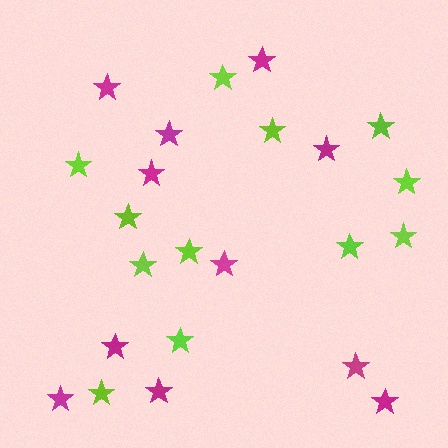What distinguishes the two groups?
There are 2 groups: one group of lime stars (12) and one group of magenta stars (11).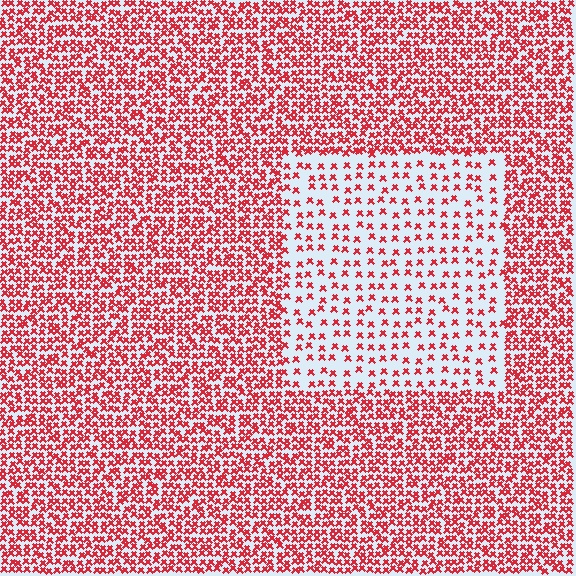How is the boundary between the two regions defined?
The boundary is defined by a change in element density (approximately 2.5x ratio). All elements are the same color, size, and shape.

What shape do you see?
I see a rectangle.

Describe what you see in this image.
The image contains small red elements arranged at two different densities. A rectangle-shaped region is visible where the elements are less densely packed than the surrounding area.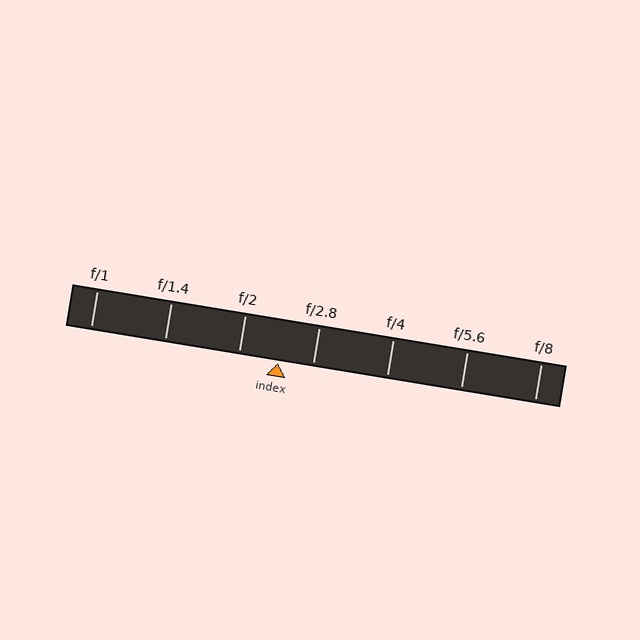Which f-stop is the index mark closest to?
The index mark is closest to f/2.8.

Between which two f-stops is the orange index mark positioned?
The index mark is between f/2 and f/2.8.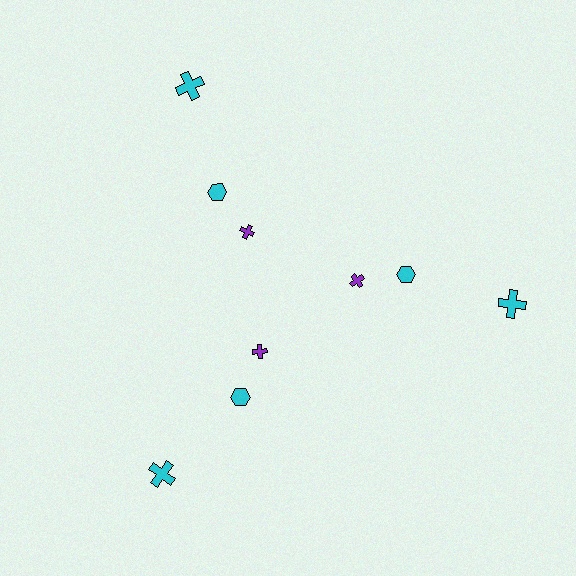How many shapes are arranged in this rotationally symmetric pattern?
There are 9 shapes, arranged in 3 groups of 3.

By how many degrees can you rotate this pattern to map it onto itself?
The pattern maps onto itself every 120 degrees of rotation.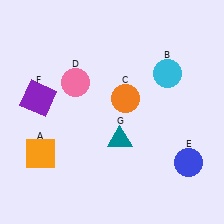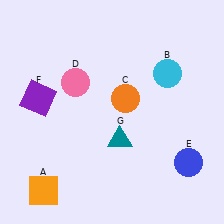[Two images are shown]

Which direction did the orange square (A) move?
The orange square (A) moved down.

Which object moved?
The orange square (A) moved down.